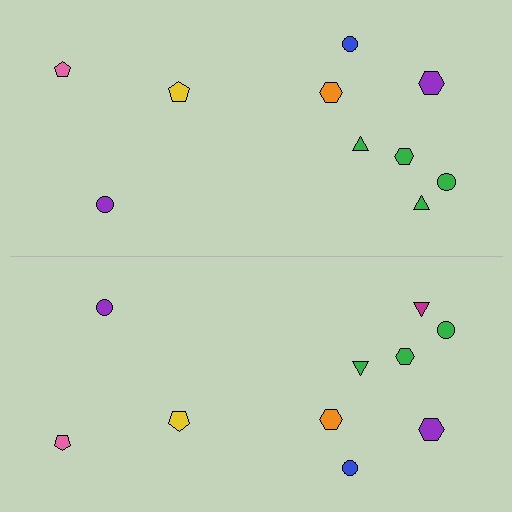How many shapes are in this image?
There are 20 shapes in this image.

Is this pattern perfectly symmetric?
No, the pattern is not perfectly symmetric. The magenta triangle on the bottom side breaks the symmetry — its mirror counterpart is green.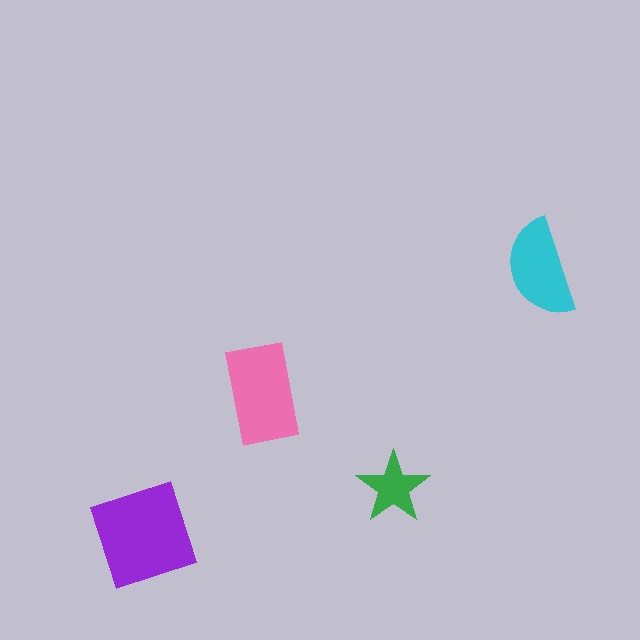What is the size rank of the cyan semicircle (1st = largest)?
3rd.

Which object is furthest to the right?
The cyan semicircle is rightmost.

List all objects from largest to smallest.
The purple diamond, the pink rectangle, the cyan semicircle, the green star.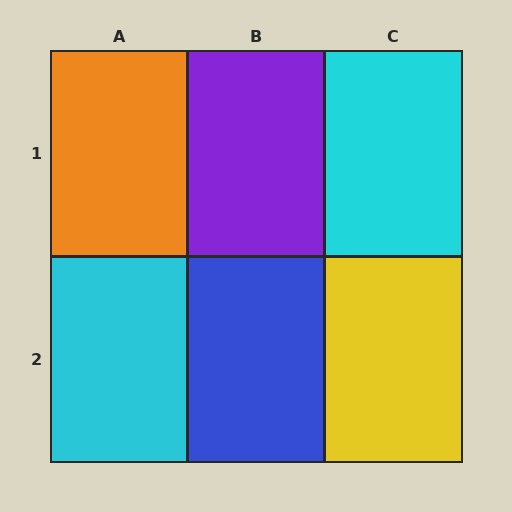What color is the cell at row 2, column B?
Blue.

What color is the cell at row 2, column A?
Cyan.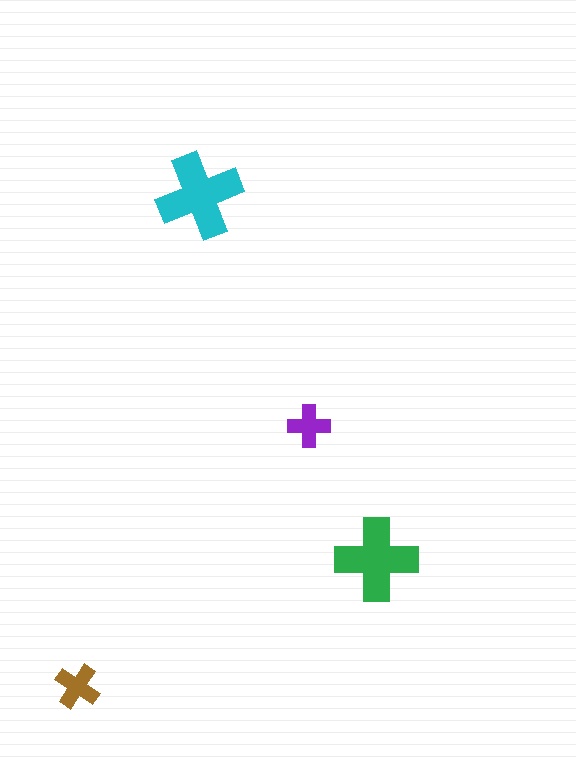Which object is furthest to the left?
The brown cross is leftmost.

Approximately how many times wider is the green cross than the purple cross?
About 2 times wider.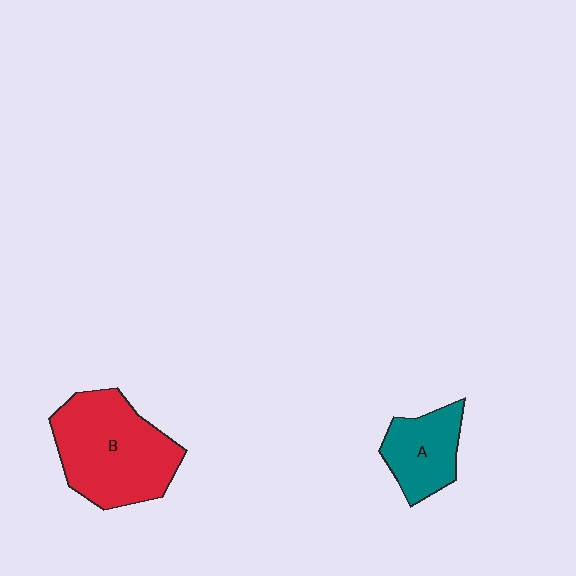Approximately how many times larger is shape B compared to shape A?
Approximately 1.9 times.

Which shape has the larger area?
Shape B (red).